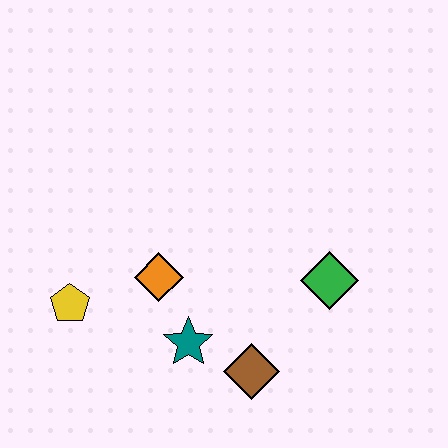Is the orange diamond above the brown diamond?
Yes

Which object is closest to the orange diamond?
The teal star is closest to the orange diamond.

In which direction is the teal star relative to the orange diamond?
The teal star is below the orange diamond.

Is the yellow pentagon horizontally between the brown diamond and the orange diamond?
No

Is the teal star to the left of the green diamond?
Yes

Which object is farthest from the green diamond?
The yellow pentagon is farthest from the green diamond.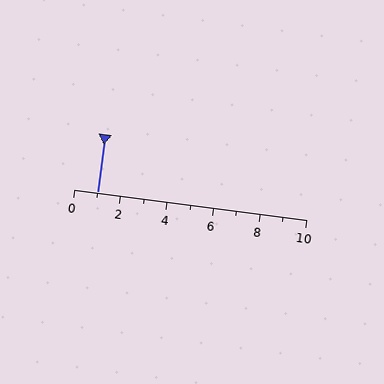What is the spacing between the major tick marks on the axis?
The major ticks are spaced 2 apart.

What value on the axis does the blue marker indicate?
The marker indicates approximately 1.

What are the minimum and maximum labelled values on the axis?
The axis runs from 0 to 10.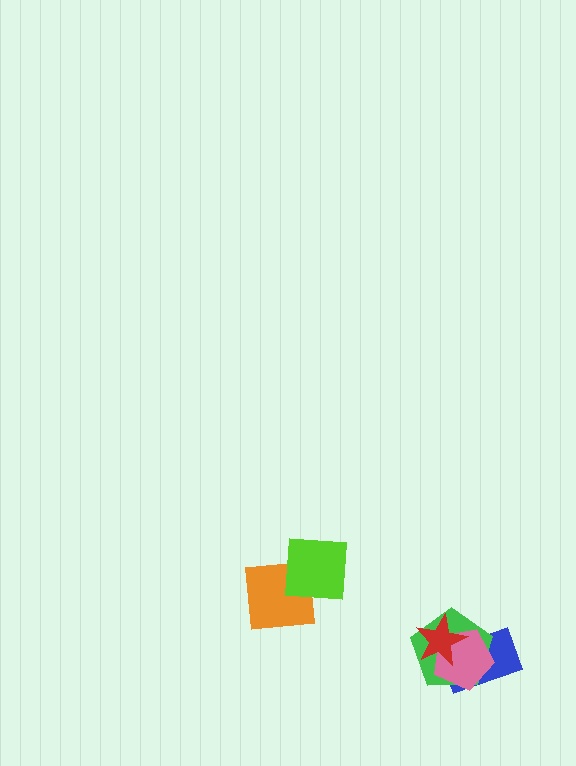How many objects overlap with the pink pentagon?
3 objects overlap with the pink pentagon.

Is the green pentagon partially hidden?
Yes, it is partially covered by another shape.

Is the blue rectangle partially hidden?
Yes, it is partially covered by another shape.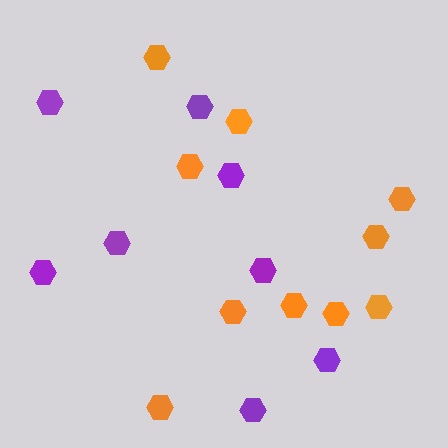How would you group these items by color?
There are 2 groups: one group of orange hexagons (10) and one group of purple hexagons (8).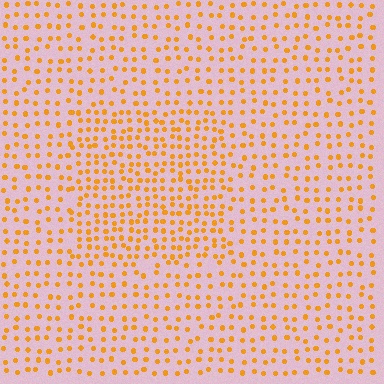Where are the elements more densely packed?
The elements are more densely packed inside the rectangle boundary.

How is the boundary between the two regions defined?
The boundary is defined by a change in element density (approximately 1.6x ratio). All elements are the same color, size, and shape.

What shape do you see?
I see a rectangle.